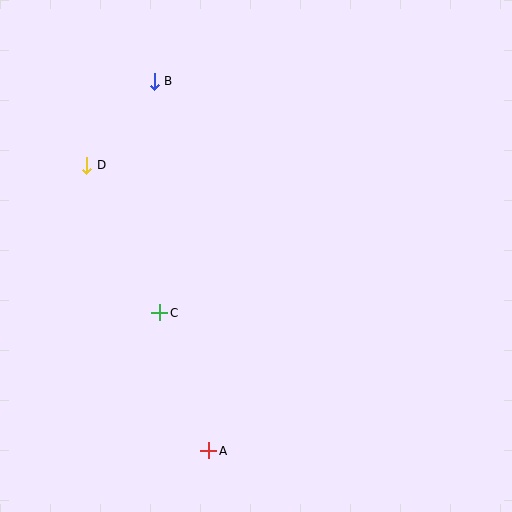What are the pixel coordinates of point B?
Point B is at (154, 81).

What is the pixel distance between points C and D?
The distance between C and D is 165 pixels.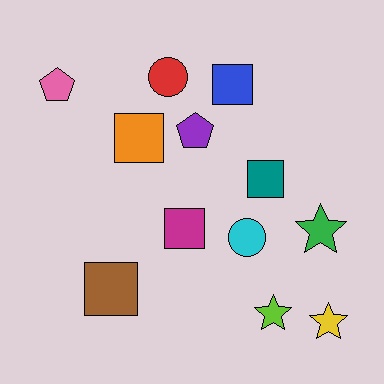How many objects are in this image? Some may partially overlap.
There are 12 objects.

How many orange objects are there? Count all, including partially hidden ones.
There is 1 orange object.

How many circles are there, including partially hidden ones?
There are 2 circles.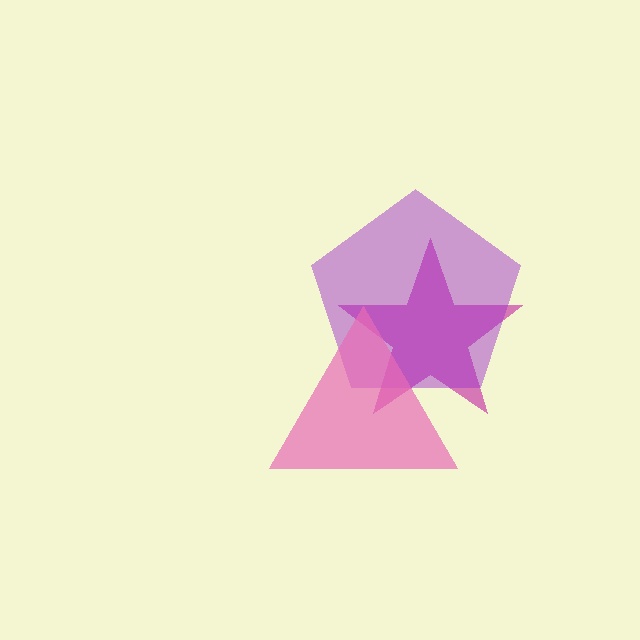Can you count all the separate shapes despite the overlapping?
Yes, there are 3 separate shapes.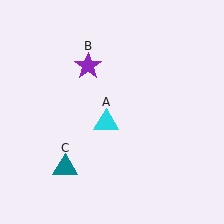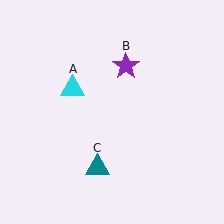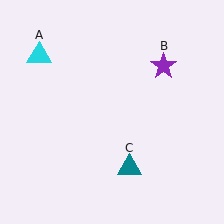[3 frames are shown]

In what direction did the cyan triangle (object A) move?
The cyan triangle (object A) moved up and to the left.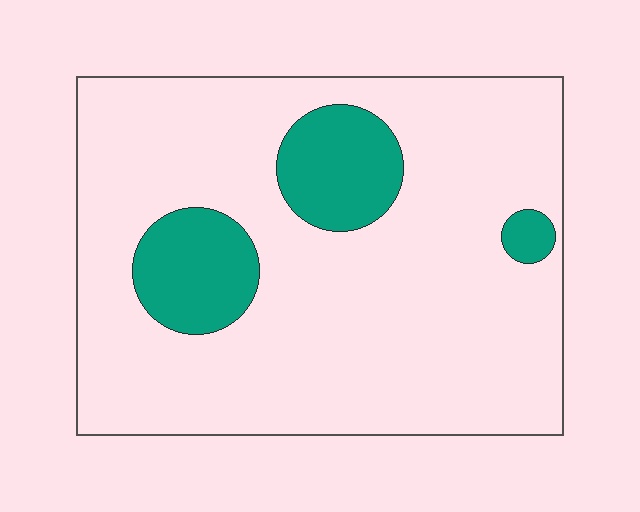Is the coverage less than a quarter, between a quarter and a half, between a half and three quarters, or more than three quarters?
Less than a quarter.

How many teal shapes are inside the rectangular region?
3.